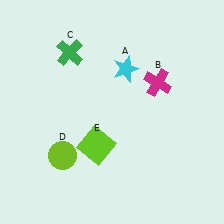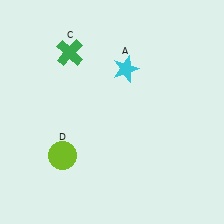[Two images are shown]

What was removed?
The lime square (E), the magenta cross (B) were removed in Image 2.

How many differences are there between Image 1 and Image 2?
There are 2 differences between the two images.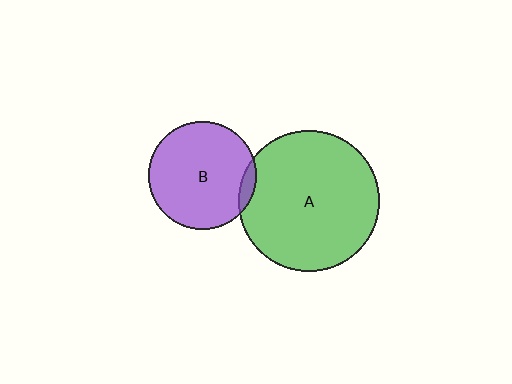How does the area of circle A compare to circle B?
Approximately 1.7 times.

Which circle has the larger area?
Circle A (green).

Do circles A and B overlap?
Yes.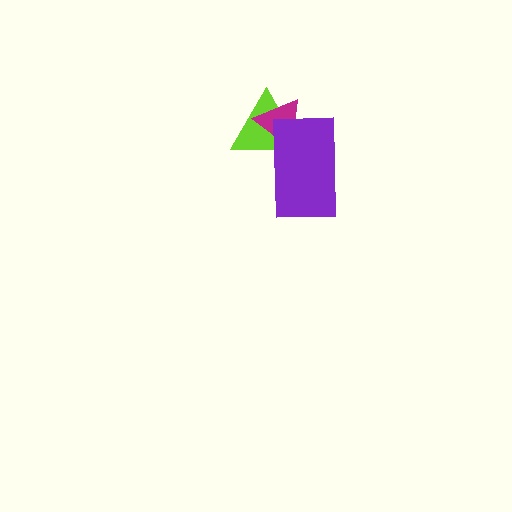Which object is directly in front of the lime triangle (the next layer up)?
The magenta triangle is directly in front of the lime triangle.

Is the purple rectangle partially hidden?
No, no other shape covers it.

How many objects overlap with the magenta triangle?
2 objects overlap with the magenta triangle.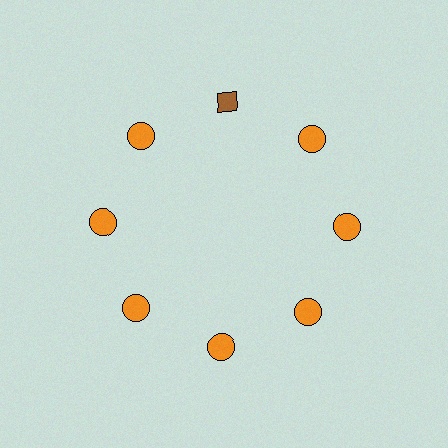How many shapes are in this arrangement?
There are 8 shapes arranged in a ring pattern.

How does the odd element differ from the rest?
It differs in both color (brown instead of orange) and shape (diamond instead of circle).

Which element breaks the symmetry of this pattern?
The brown diamond at roughly the 12 o'clock position breaks the symmetry. All other shapes are orange circles.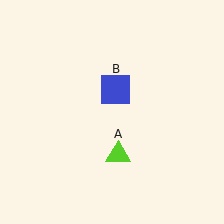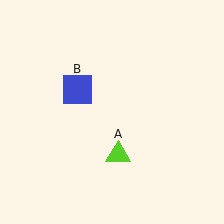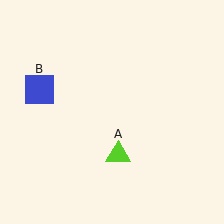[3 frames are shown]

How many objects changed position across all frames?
1 object changed position: blue square (object B).